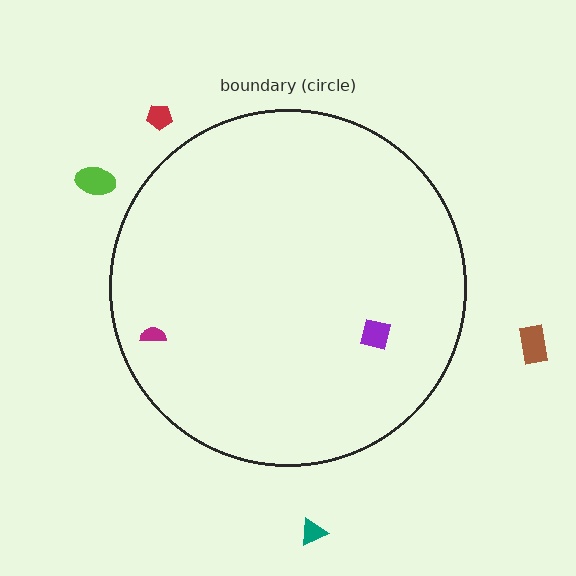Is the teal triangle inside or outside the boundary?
Outside.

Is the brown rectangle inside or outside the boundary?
Outside.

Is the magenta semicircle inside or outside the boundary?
Inside.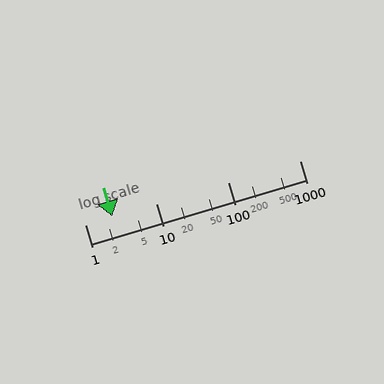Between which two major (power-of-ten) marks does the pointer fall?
The pointer is between 1 and 10.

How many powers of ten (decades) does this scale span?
The scale spans 3 decades, from 1 to 1000.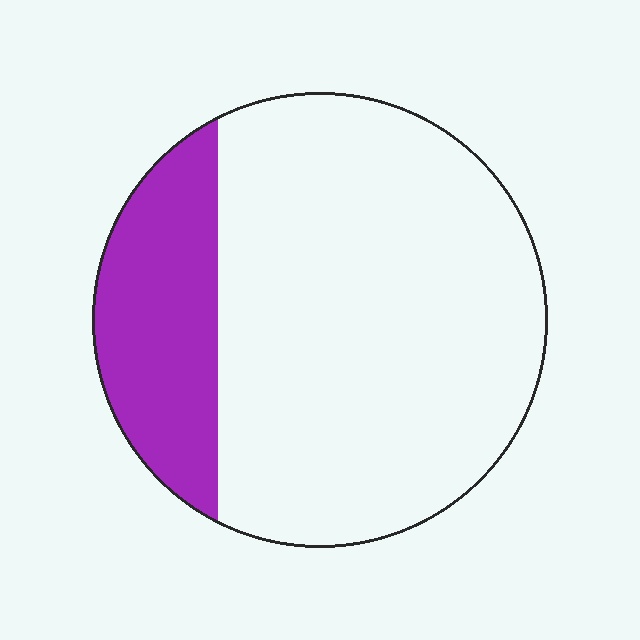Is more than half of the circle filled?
No.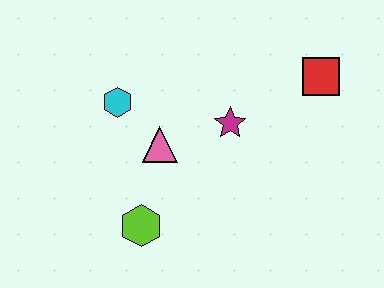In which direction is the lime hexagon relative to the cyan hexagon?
The lime hexagon is below the cyan hexagon.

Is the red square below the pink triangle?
No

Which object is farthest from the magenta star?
The lime hexagon is farthest from the magenta star.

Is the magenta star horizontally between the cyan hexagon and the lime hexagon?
No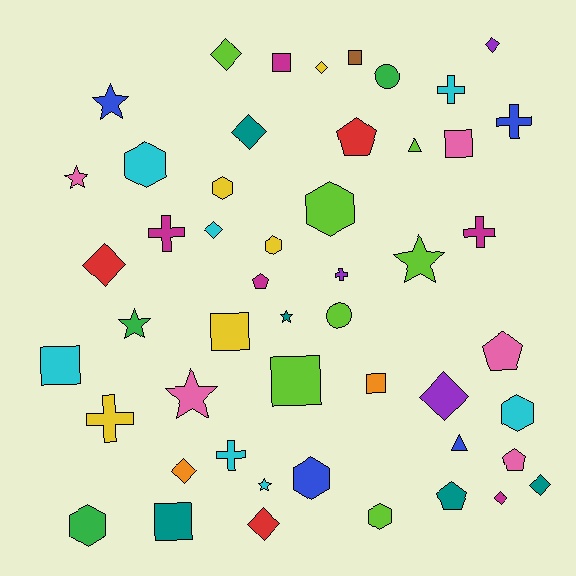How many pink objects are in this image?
There are 5 pink objects.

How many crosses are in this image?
There are 7 crosses.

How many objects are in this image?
There are 50 objects.